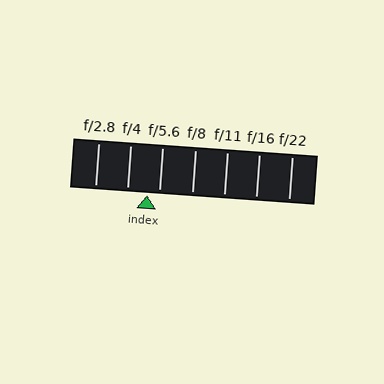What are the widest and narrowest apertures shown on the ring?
The widest aperture shown is f/2.8 and the narrowest is f/22.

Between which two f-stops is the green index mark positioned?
The index mark is between f/4 and f/5.6.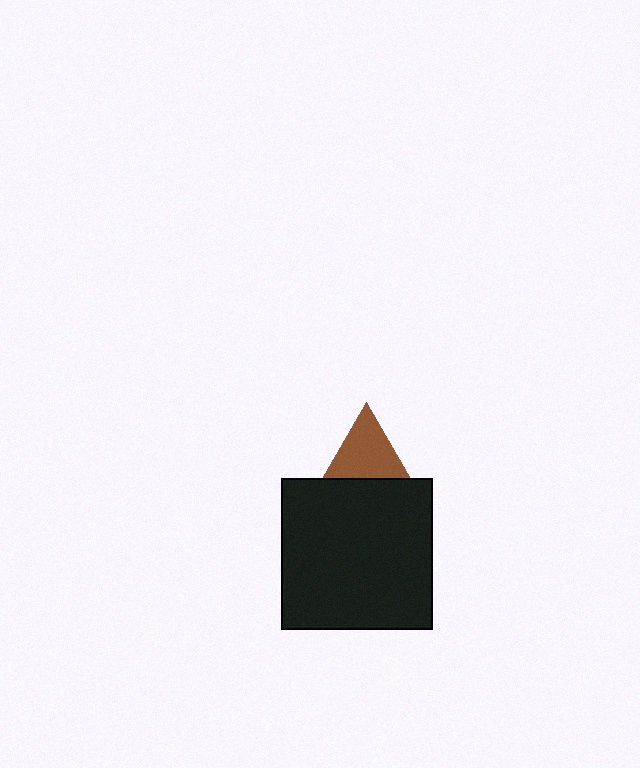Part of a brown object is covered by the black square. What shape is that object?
It is a triangle.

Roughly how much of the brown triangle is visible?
Most of it is visible (roughly 68%).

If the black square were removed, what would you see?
You would see the complete brown triangle.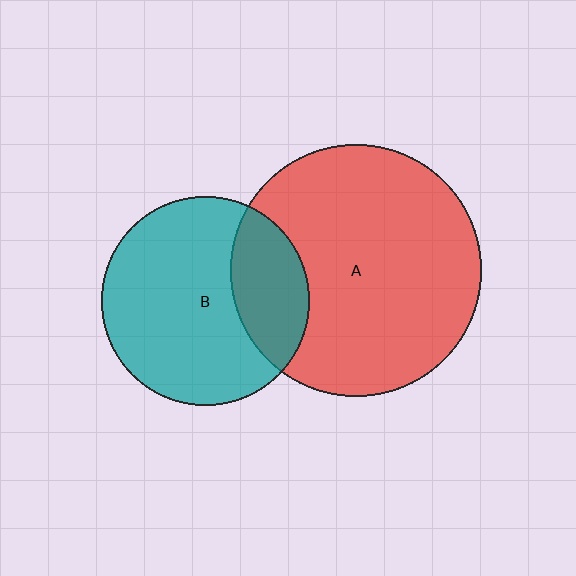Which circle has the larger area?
Circle A (red).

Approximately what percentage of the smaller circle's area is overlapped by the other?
Approximately 25%.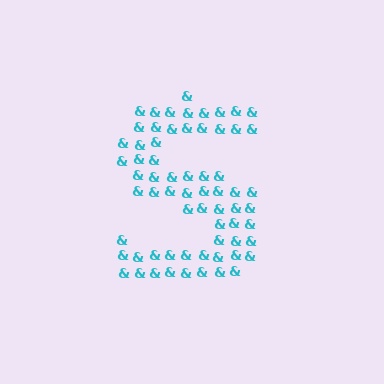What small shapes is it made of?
It is made of small ampersands.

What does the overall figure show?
The overall figure shows the letter S.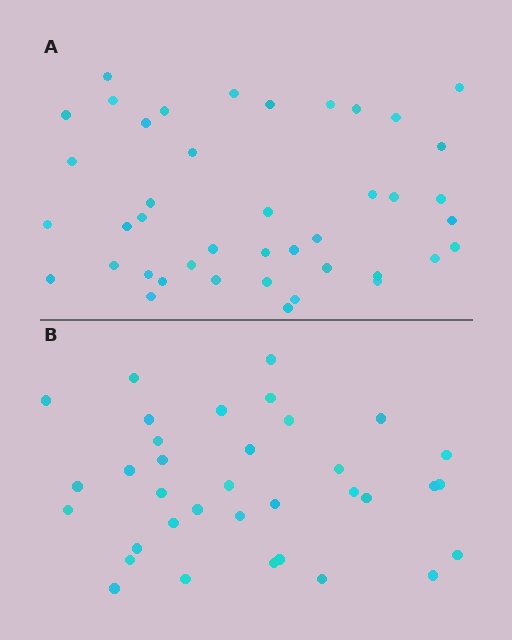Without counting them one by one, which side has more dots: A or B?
Region A (the top region) has more dots.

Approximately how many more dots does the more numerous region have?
Region A has roughly 8 or so more dots than region B.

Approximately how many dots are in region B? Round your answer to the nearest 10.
About 40 dots. (The exact count is 35, which rounds to 40.)